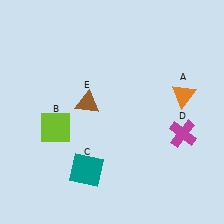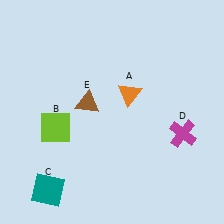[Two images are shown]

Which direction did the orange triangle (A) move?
The orange triangle (A) moved left.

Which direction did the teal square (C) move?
The teal square (C) moved left.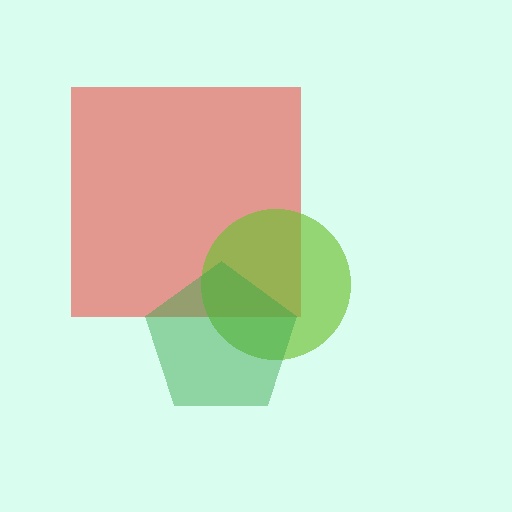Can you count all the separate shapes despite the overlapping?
Yes, there are 3 separate shapes.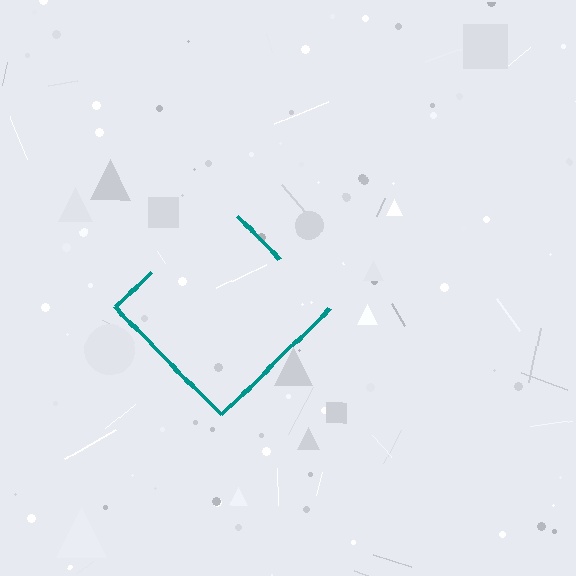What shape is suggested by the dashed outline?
The dashed outline suggests a diamond.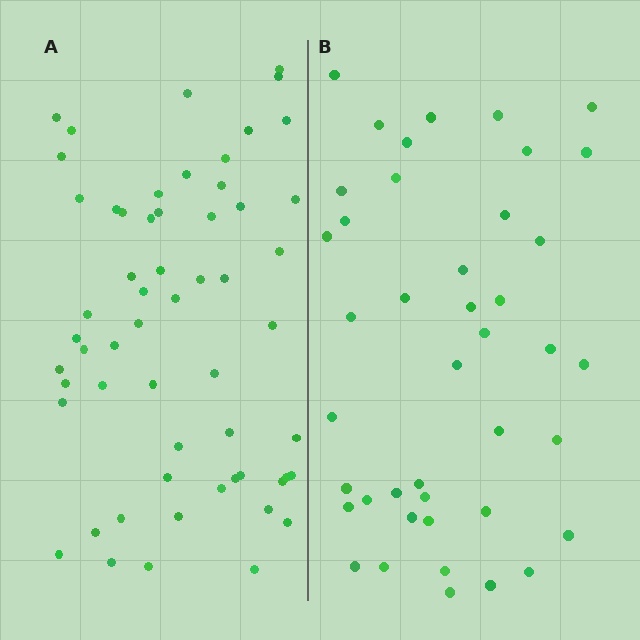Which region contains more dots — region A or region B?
Region A (the left region) has more dots.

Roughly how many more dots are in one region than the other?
Region A has approximately 15 more dots than region B.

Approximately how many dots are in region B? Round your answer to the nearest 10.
About 40 dots. (The exact count is 42, which rounds to 40.)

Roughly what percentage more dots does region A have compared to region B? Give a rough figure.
About 40% more.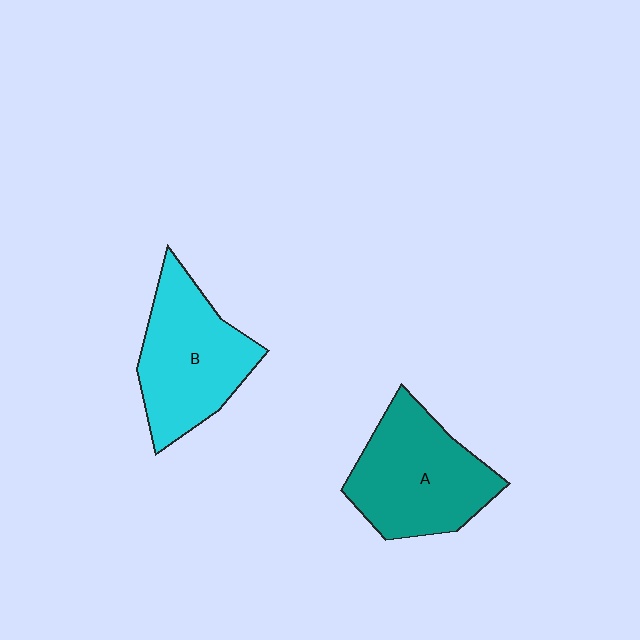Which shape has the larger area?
Shape A (teal).